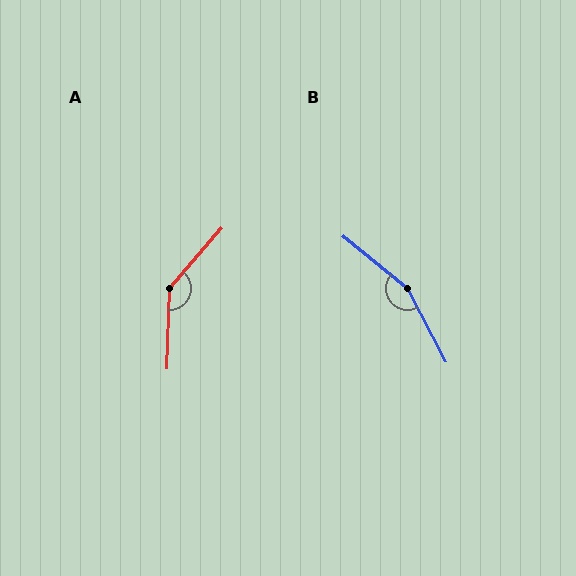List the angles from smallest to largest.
A (141°), B (157°).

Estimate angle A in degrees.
Approximately 141 degrees.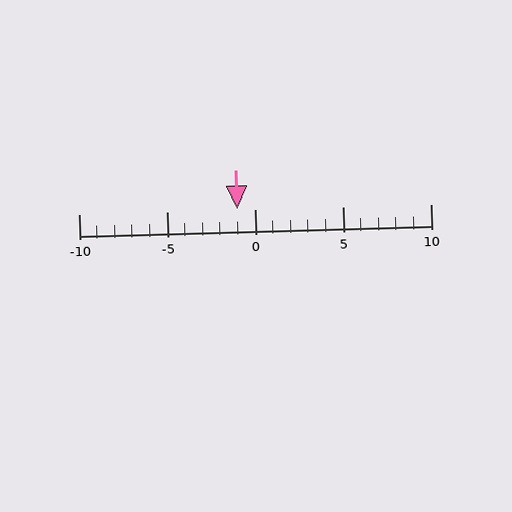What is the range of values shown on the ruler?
The ruler shows values from -10 to 10.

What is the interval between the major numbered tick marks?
The major tick marks are spaced 5 units apart.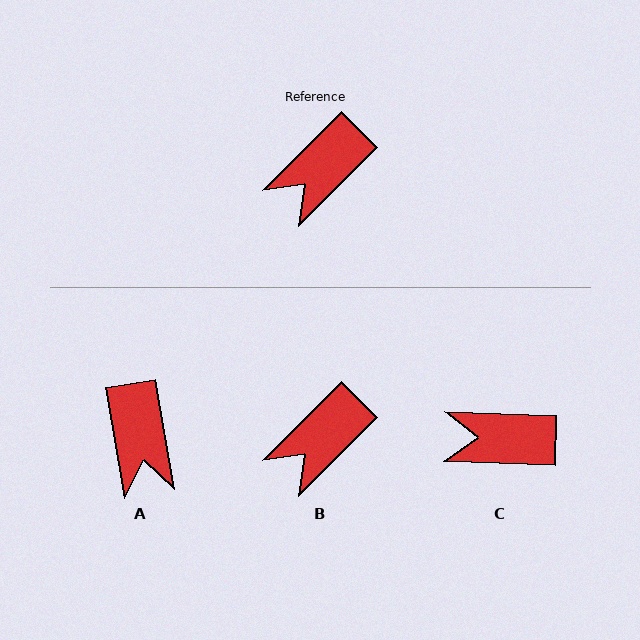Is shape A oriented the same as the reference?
No, it is off by about 55 degrees.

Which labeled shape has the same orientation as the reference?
B.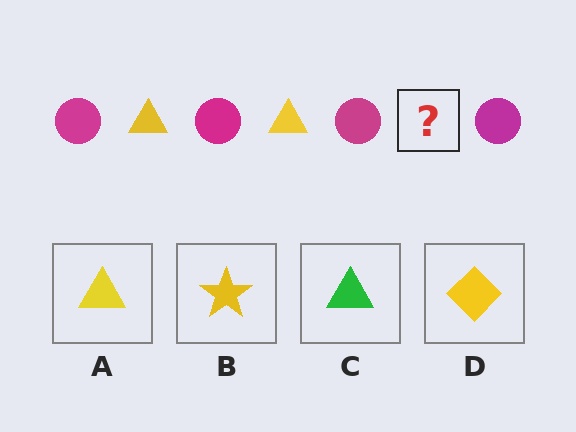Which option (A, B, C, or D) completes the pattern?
A.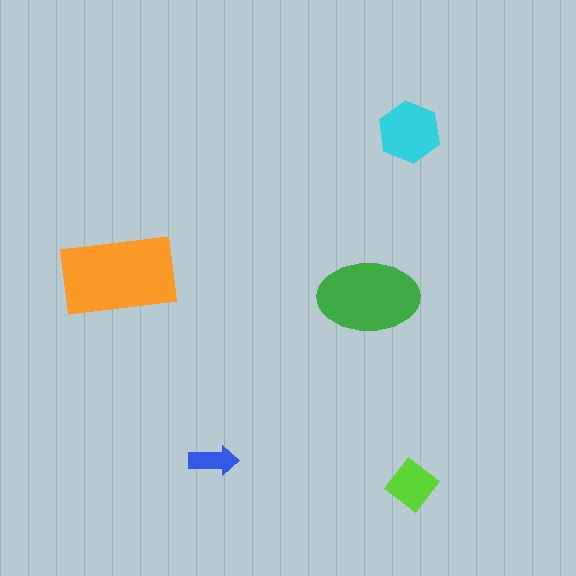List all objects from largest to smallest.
The orange rectangle, the green ellipse, the cyan hexagon, the lime diamond, the blue arrow.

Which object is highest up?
The cyan hexagon is topmost.